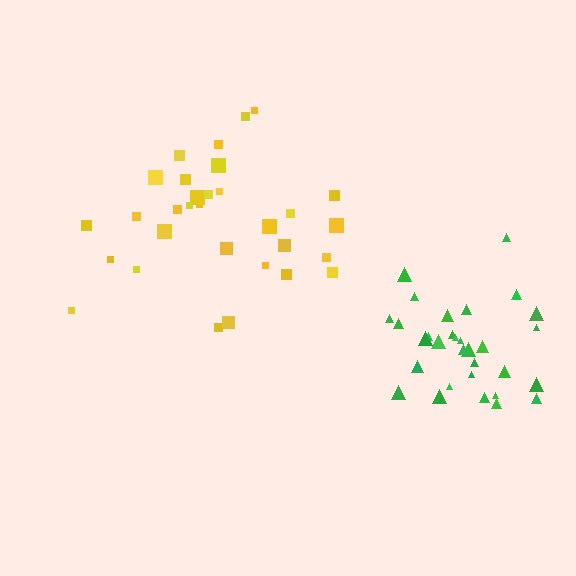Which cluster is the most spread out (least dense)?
Yellow.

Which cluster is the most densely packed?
Green.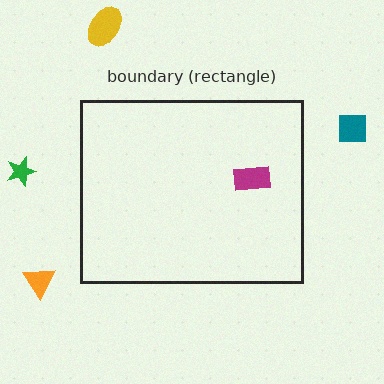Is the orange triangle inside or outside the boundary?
Outside.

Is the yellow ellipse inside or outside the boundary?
Outside.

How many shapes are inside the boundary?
1 inside, 4 outside.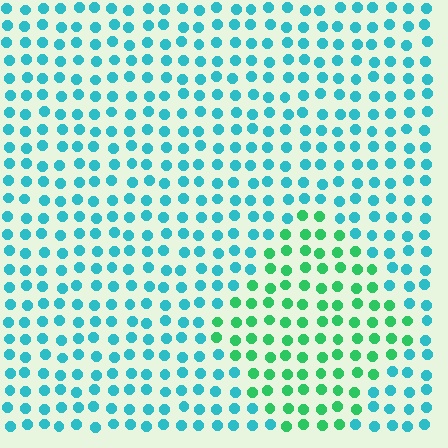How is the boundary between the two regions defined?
The boundary is defined purely by a slight shift in hue (about 44 degrees). Spacing, size, and orientation are identical on both sides.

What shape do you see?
I see a diamond.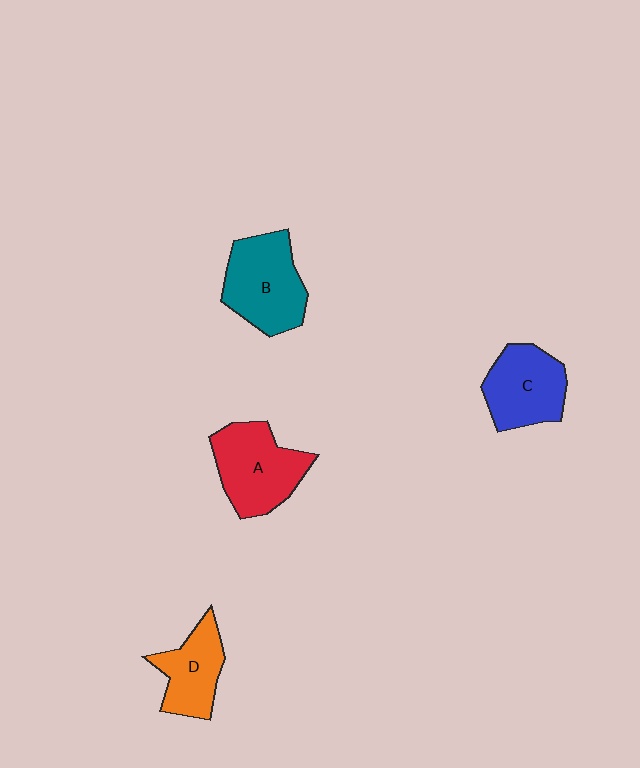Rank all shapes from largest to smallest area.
From largest to smallest: B (teal), A (red), C (blue), D (orange).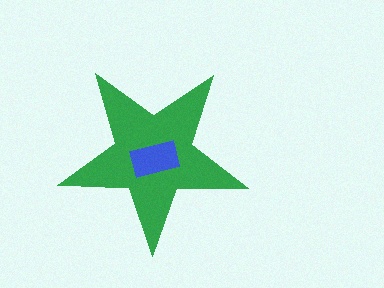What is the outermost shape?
The green star.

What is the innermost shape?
The blue rectangle.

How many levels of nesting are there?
2.